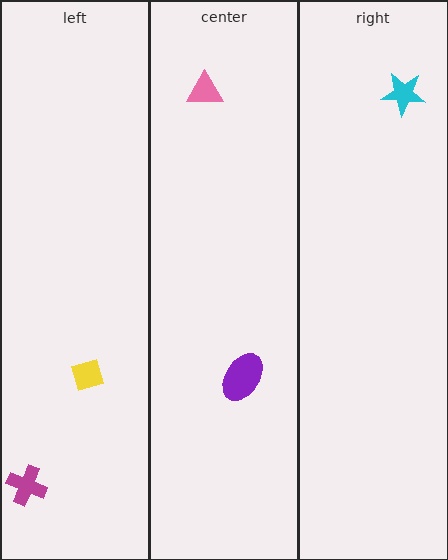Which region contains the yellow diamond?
The left region.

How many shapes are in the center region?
2.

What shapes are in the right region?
The cyan star.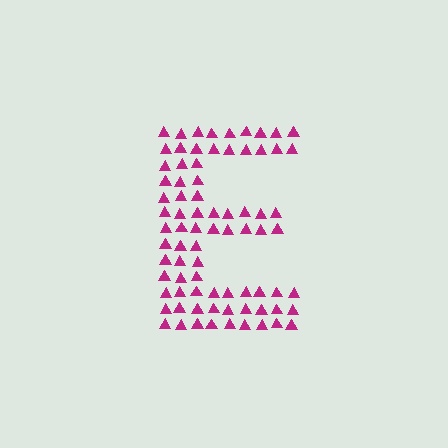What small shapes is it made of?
It is made of small triangles.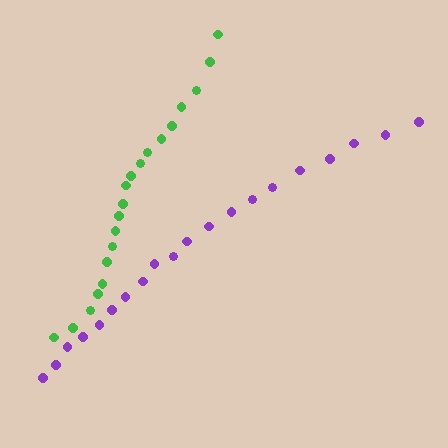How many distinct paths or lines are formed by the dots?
There are 2 distinct paths.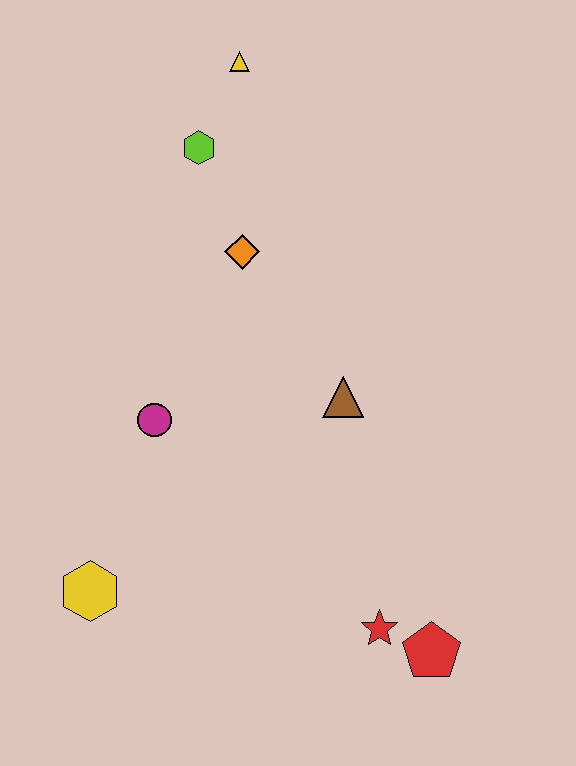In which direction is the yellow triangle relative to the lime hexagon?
The yellow triangle is above the lime hexagon.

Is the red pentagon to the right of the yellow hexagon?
Yes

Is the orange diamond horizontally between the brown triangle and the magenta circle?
Yes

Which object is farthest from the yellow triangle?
The red pentagon is farthest from the yellow triangle.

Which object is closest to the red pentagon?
The red star is closest to the red pentagon.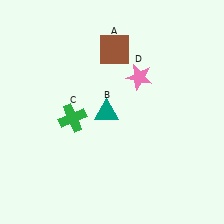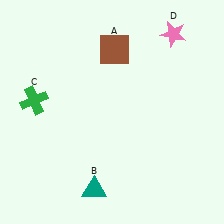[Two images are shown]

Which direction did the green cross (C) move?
The green cross (C) moved left.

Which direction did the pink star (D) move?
The pink star (D) moved up.